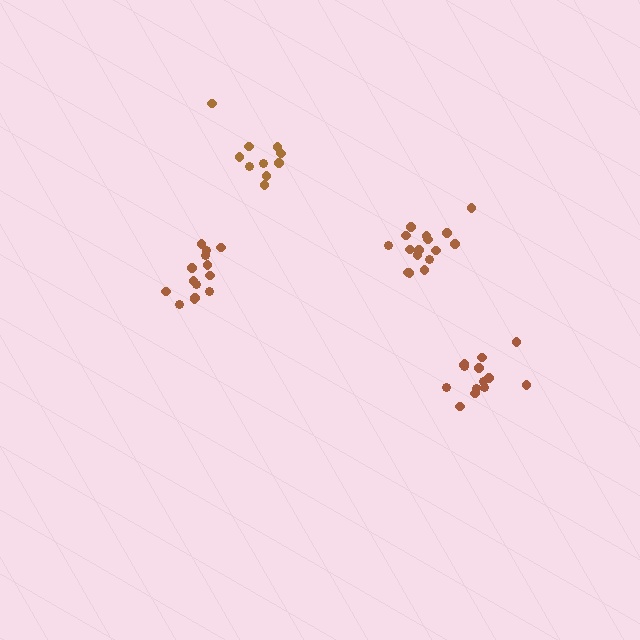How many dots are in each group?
Group 1: 14 dots, Group 2: 10 dots, Group 3: 16 dots, Group 4: 14 dots (54 total).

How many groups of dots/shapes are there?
There are 4 groups.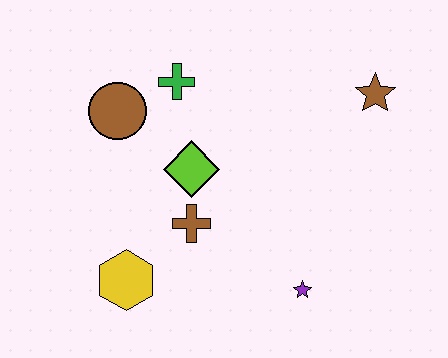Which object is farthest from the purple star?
The brown circle is farthest from the purple star.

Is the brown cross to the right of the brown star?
No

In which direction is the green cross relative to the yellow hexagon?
The green cross is above the yellow hexagon.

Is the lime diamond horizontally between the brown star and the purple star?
No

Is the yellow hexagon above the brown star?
No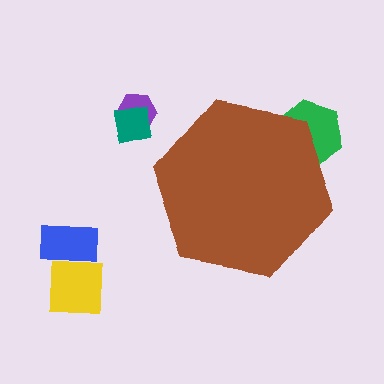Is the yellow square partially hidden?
No, the yellow square is fully visible.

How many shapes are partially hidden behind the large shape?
1 shape is partially hidden.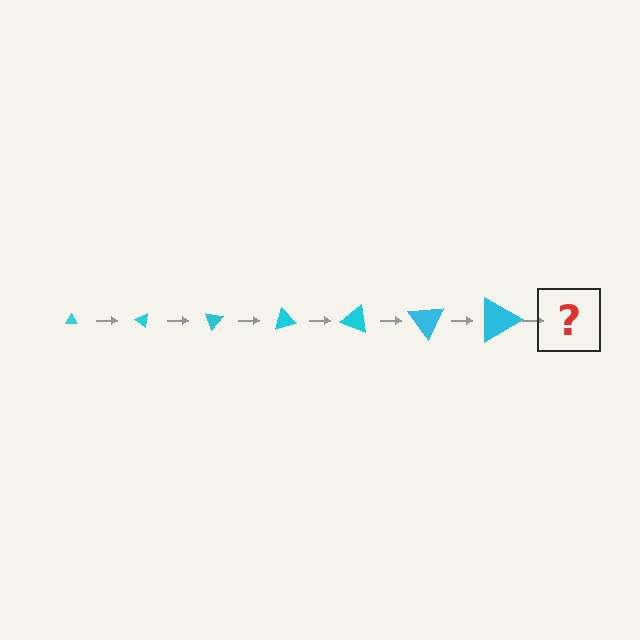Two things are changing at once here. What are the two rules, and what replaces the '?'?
The two rules are that the triangle grows larger each step and it rotates 35 degrees each step. The '?' should be a triangle, larger than the previous one and rotated 245 degrees from the start.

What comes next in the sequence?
The next element should be a triangle, larger than the previous one and rotated 245 degrees from the start.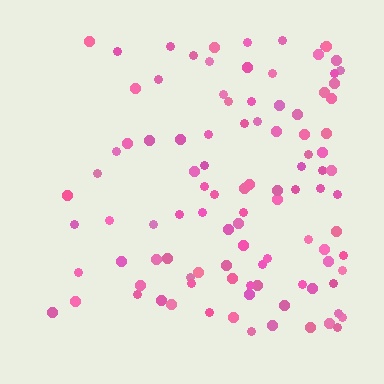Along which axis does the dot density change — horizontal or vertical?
Horizontal.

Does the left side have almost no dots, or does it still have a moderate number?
Still a moderate number, just noticeably fewer than the right.